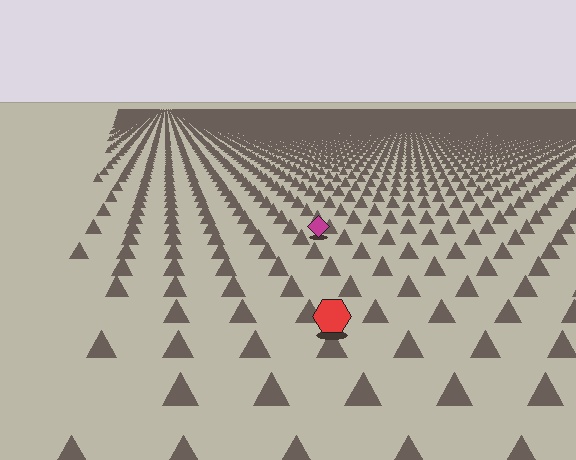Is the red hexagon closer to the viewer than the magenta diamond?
Yes. The red hexagon is closer — you can tell from the texture gradient: the ground texture is coarser near it.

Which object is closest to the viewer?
The red hexagon is closest. The texture marks near it are larger and more spread out.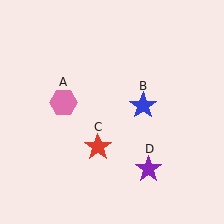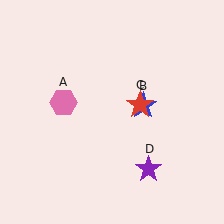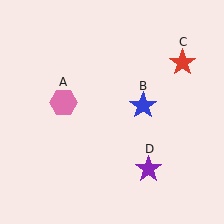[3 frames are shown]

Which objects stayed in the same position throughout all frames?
Pink hexagon (object A) and blue star (object B) and purple star (object D) remained stationary.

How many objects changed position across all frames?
1 object changed position: red star (object C).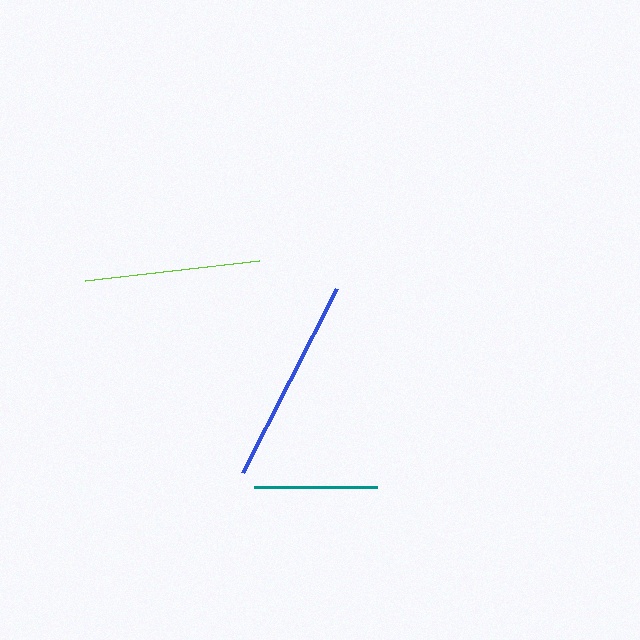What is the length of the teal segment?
The teal segment is approximately 123 pixels long.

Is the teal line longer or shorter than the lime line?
The lime line is longer than the teal line.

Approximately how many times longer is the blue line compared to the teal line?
The blue line is approximately 1.7 times the length of the teal line.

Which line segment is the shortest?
The teal line is the shortest at approximately 123 pixels.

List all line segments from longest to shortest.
From longest to shortest: blue, lime, teal.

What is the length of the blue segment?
The blue segment is approximately 207 pixels long.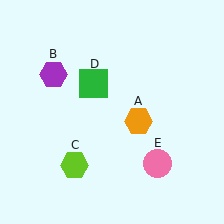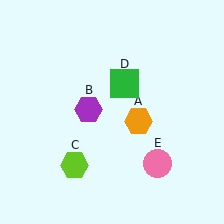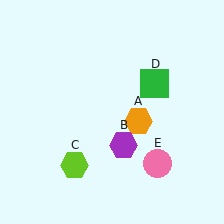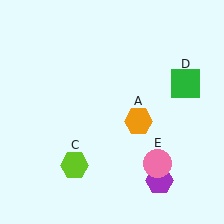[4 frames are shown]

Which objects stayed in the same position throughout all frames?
Orange hexagon (object A) and lime hexagon (object C) and pink circle (object E) remained stationary.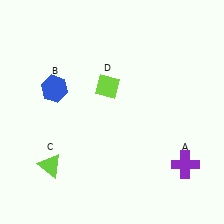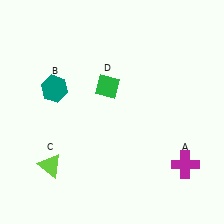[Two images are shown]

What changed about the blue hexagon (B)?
In Image 1, B is blue. In Image 2, it changed to teal.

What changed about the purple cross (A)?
In Image 1, A is purple. In Image 2, it changed to magenta.